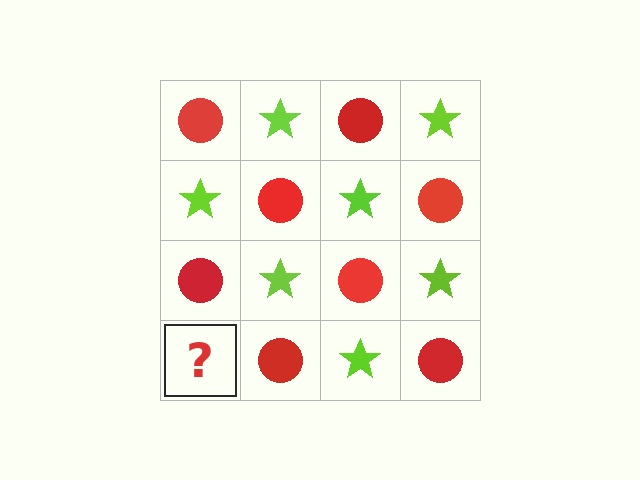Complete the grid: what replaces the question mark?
The question mark should be replaced with a lime star.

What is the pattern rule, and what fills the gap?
The rule is that it alternates red circle and lime star in a checkerboard pattern. The gap should be filled with a lime star.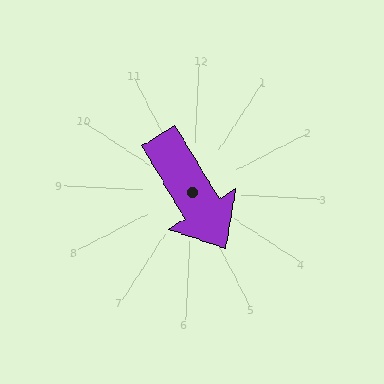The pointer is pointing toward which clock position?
Roughly 5 o'clock.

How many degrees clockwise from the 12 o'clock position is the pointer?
Approximately 146 degrees.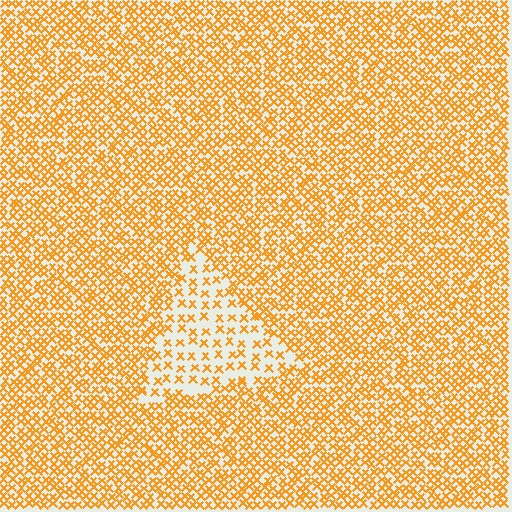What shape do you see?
I see a triangle.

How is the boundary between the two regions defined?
The boundary is defined by a change in element density (approximately 2.3x ratio). All elements are the same color, size, and shape.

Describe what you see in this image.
The image contains small orange elements arranged at two different densities. A triangle-shaped region is visible where the elements are less densely packed than the surrounding area.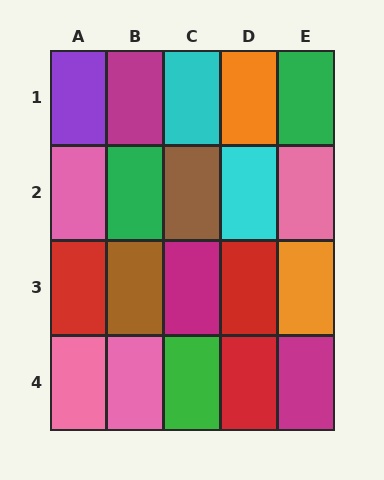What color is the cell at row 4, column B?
Pink.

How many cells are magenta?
3 cells are magenta.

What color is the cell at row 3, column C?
Magenta.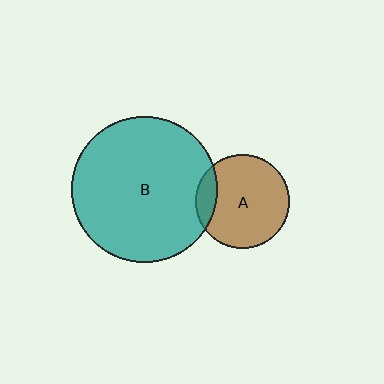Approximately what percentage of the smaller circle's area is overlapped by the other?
Approximately 15%.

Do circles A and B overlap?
Yes.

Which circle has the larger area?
Circle B (teal).